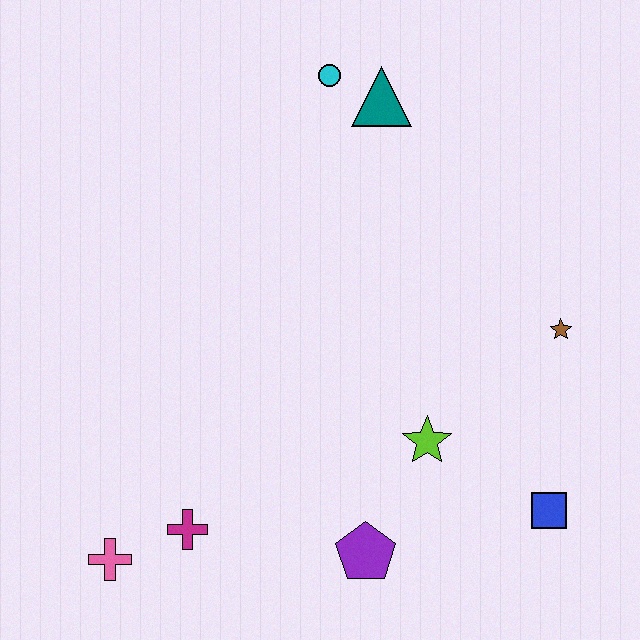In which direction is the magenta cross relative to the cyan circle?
The magenta cross is below the cyan circle.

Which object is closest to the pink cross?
The magenta cross is closest to the pink cross.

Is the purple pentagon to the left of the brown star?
Yes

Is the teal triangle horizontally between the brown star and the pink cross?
Yes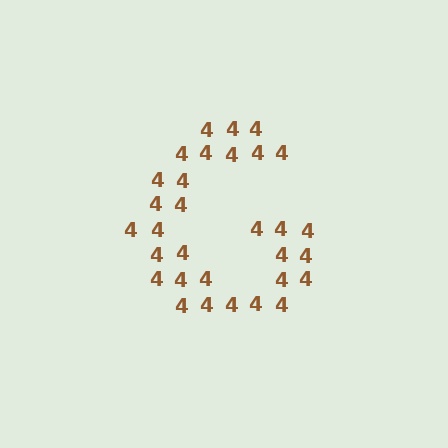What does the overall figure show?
The overall figure shows the letter G.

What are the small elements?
The small elements are digit 4's.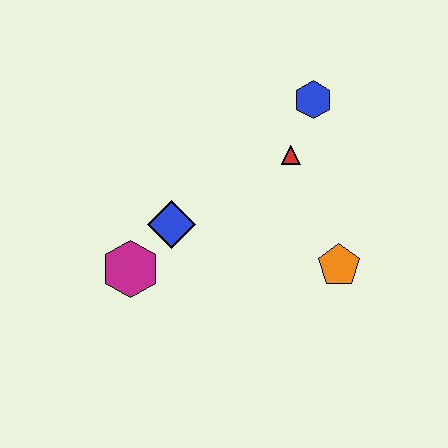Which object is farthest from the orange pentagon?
The magenta hexagon is farthest from the orange pentagon.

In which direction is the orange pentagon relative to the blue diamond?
The orange pentagon is to the right of the blue diamond.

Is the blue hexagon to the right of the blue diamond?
Yes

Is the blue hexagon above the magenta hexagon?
Yes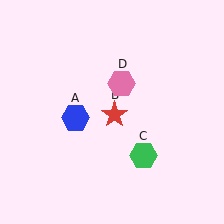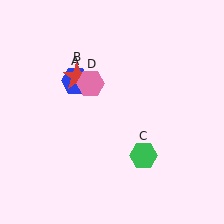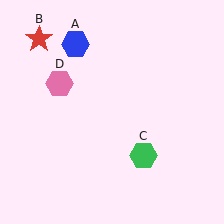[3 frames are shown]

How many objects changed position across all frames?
3 objects changed position: blue hexagon (object A), red star (object B), pink hexagon (object D).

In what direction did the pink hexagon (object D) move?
The pink hexagon (object D) moved left.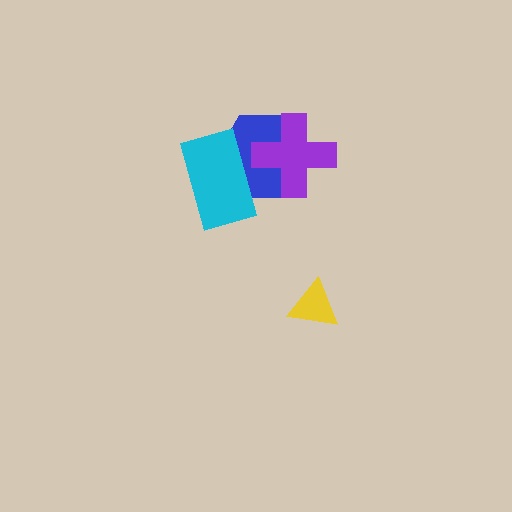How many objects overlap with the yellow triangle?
0 objects overlap with the yellow triangle.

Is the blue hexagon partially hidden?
Yes, it is partially covered by another shape.